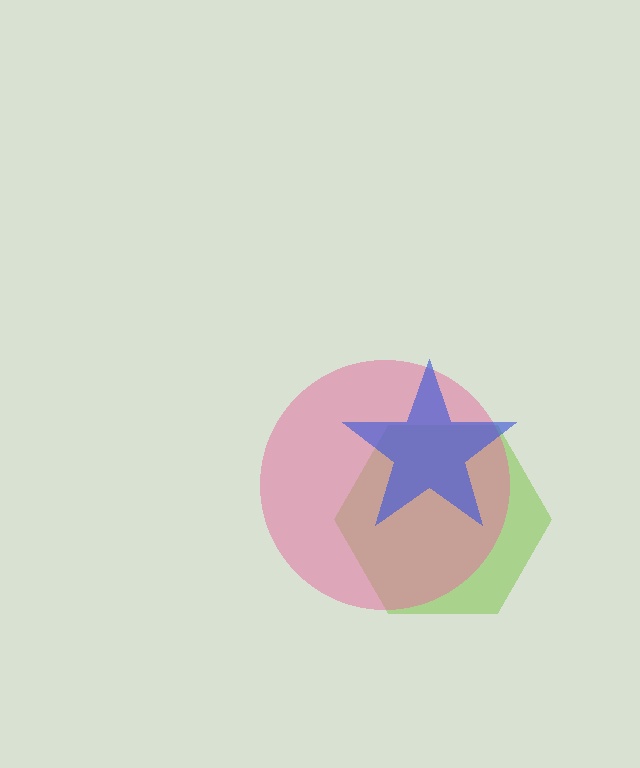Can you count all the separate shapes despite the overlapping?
Yes, there are 3 separate shapes.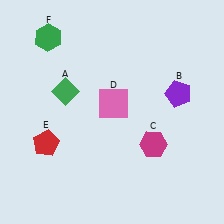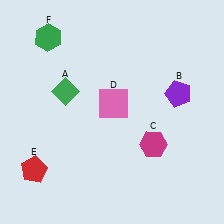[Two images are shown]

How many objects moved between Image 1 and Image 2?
1 object moved between the two images.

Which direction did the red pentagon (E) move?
The red pentagon (E) moved down.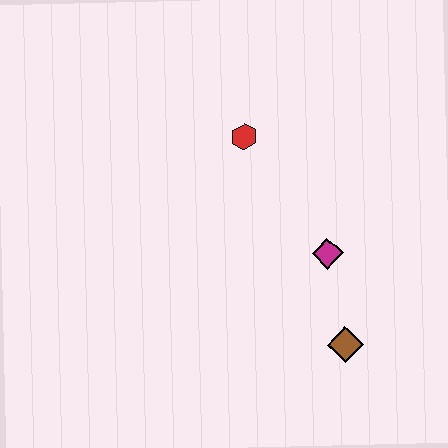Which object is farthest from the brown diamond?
The red hexagon is farthest from the brown diamond.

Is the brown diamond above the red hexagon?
No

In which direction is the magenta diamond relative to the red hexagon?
The magenta diamond is below the red hexagon.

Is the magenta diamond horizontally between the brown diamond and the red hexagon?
Yes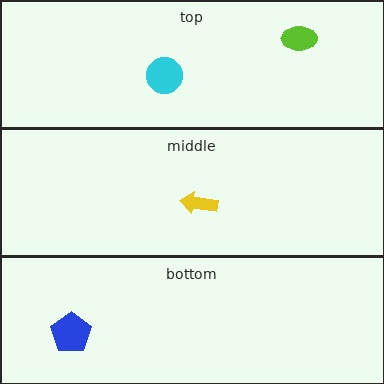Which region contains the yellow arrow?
The middle region.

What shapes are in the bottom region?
The blue pentagon.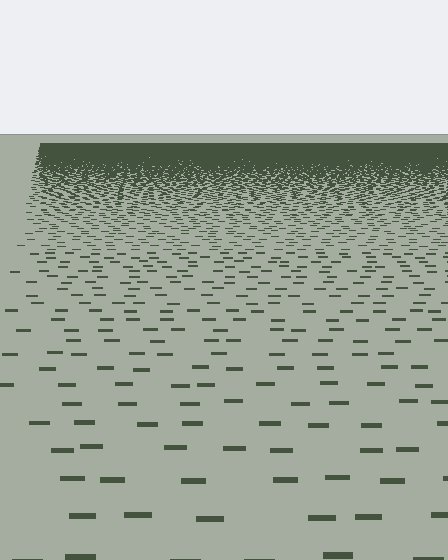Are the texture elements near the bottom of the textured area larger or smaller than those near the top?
Larger. Near the bottom, elements are closer to the viewer and appear at a bigger on-screen size.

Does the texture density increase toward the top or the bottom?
Density increases toward the top.